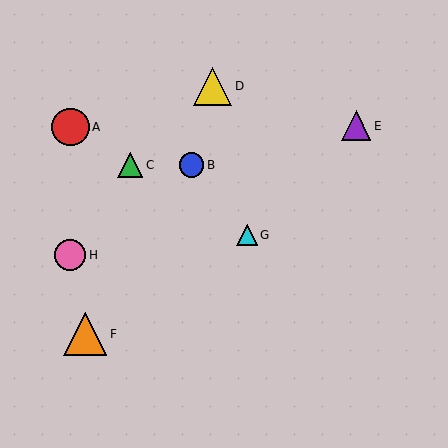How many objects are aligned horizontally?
2 objects (B, C) are aligned horizontally.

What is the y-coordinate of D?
Object D is at y≈86.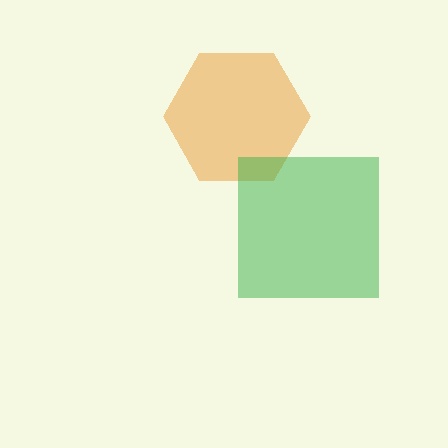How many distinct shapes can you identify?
There are 2 distinct shapes: an orange hexagon, a green square.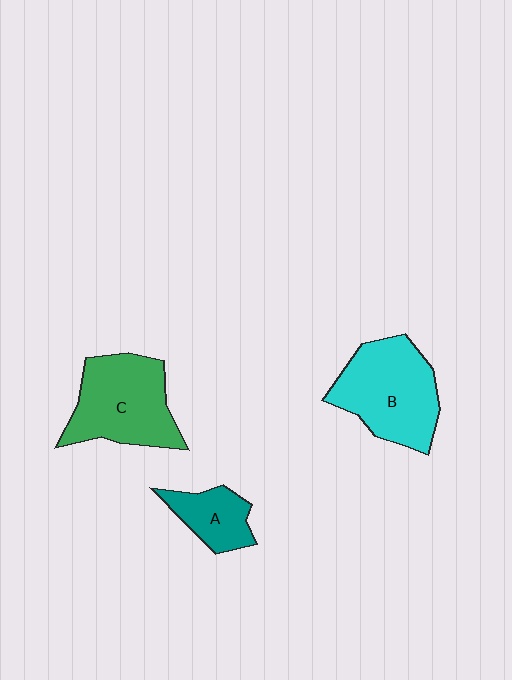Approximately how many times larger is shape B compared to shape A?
Approximately 2.2 times.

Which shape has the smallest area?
Shape A (teal).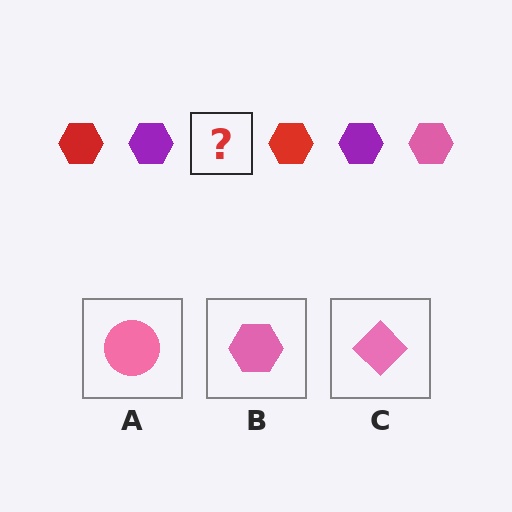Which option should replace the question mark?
Option B.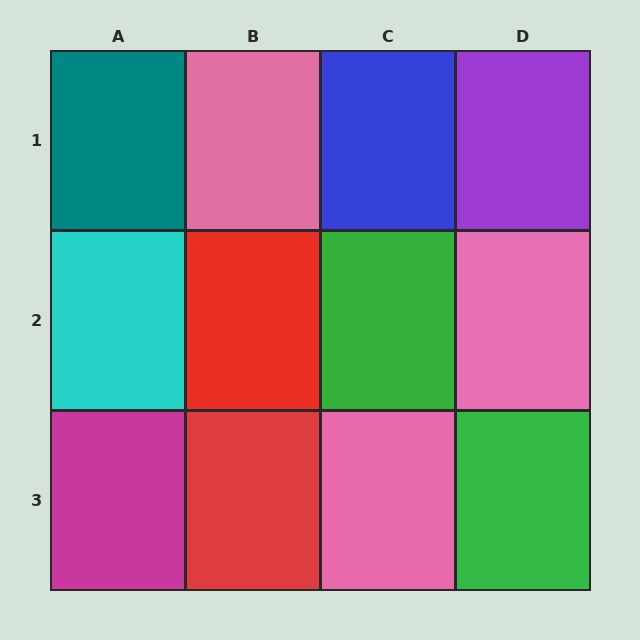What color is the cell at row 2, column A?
Cyan.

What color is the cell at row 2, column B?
Red.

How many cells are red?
2 cells are red.